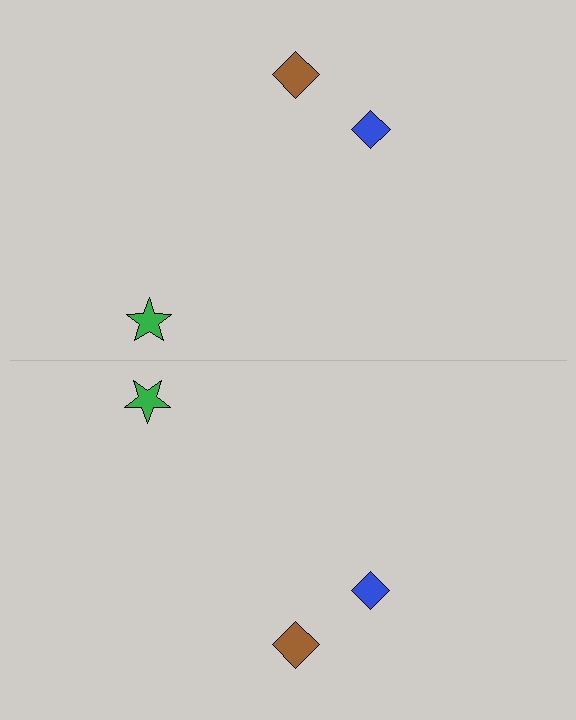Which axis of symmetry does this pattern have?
The pattern has a horizontal axis of symmetry running through the center of the image.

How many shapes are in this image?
There are 6 shapes in this image.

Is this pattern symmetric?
Yes, this pattern has bilateral (reflection) symmetry.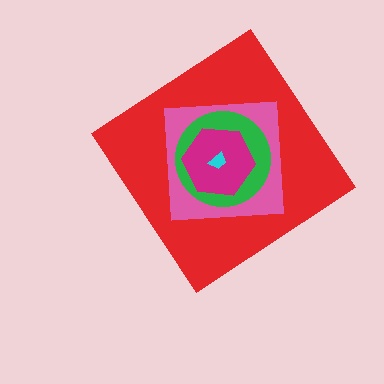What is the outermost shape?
The red diamond.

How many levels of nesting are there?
5.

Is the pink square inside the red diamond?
Yes.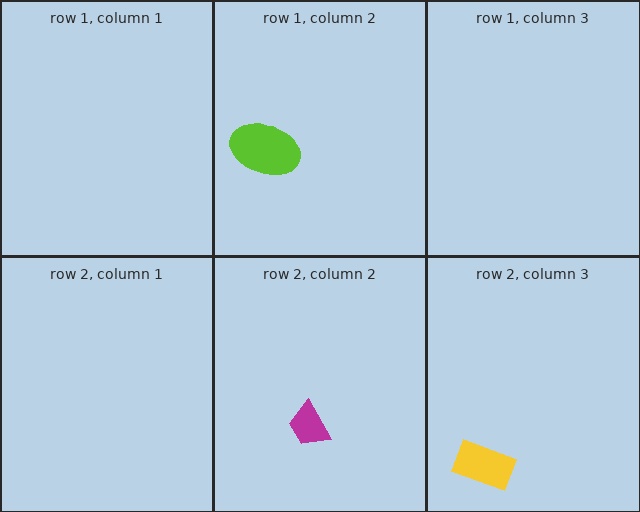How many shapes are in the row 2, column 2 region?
1.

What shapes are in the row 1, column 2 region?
The lime ellipse.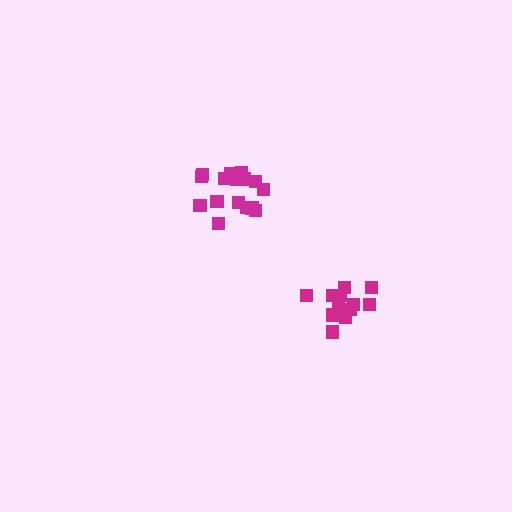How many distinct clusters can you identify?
There are 2 distinct clusters.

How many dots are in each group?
Group 1: 18 dots, Group 2: 12 dots (30 total).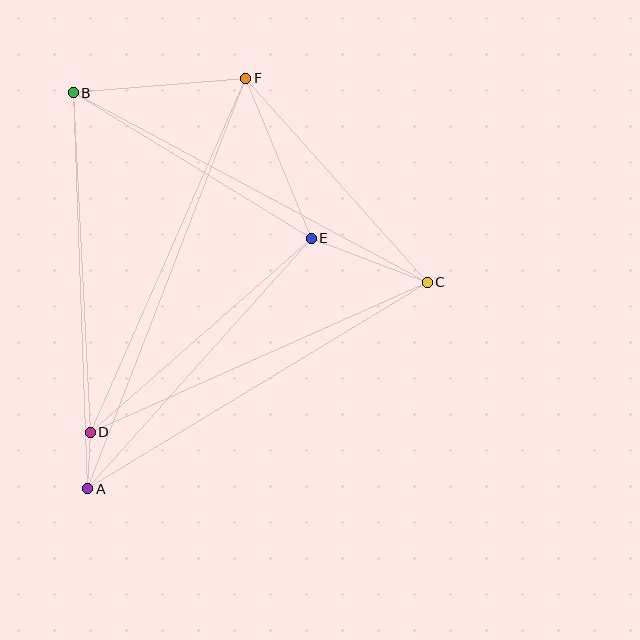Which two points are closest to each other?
Points A and D are closest to each other.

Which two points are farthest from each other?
Points A and F are farthest from each other.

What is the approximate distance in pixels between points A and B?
The distance between A and B is approximately 397 pixels.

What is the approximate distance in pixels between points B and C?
The distance between B and C is approximately 401 pixels.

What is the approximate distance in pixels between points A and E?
The distance between A and E is approximately 336 pixels.